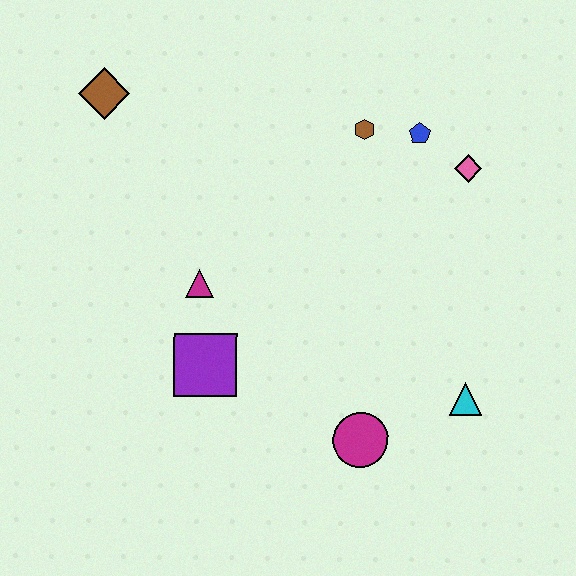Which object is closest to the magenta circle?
The cyan triangle is closest to the magenta circle.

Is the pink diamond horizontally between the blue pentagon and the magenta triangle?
No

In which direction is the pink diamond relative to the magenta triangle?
The pink diamond is to the right of the magenta triangle.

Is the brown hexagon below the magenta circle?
No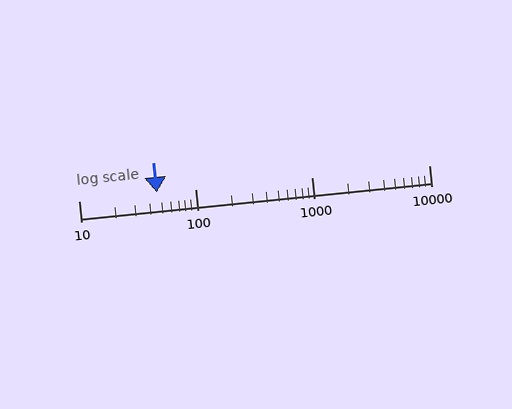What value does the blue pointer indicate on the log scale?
The pointer indicates approximately 47.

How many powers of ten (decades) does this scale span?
The scale spans 3 decades, from 10 to 10000.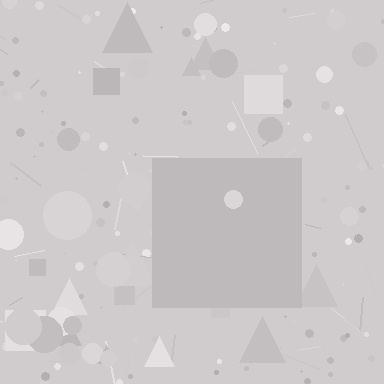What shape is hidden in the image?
A square is hidden in the image.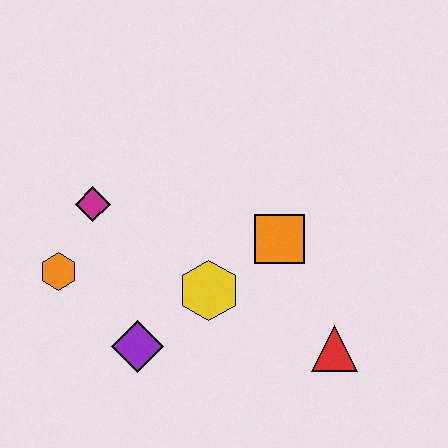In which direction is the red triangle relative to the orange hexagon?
The red triangle is to the right of the orange hexagon.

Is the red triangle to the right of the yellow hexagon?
Yes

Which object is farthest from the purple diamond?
The red triangle is farthest from the purple diamond.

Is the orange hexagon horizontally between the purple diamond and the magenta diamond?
No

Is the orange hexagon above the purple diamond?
Yes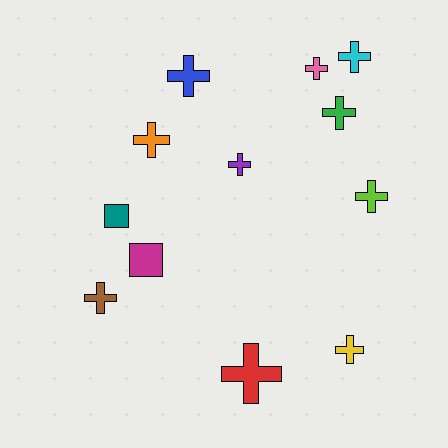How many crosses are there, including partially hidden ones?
There are 10 crosses.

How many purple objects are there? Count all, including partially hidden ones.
There is 1 purple object.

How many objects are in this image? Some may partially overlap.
There are 12 objects.